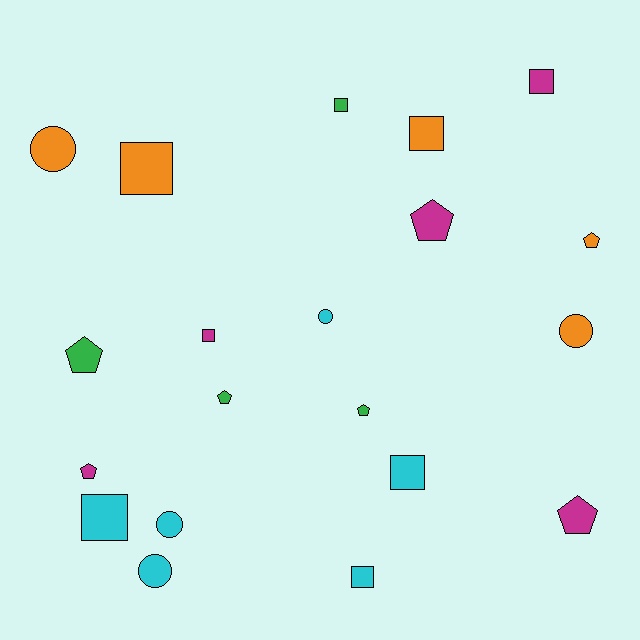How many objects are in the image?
There are 20 objects.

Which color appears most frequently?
Cyan, with 6 objects.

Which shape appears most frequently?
Square, with 8 objects.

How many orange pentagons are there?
There is 1 orange pentagon.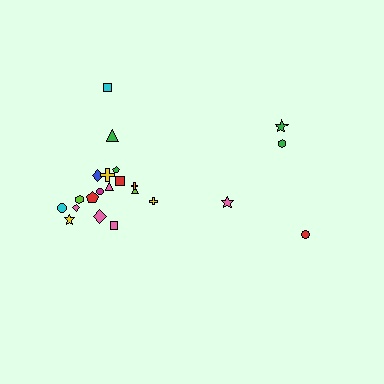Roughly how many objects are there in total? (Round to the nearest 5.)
Roughly 20 objects in total.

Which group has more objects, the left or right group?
The left group.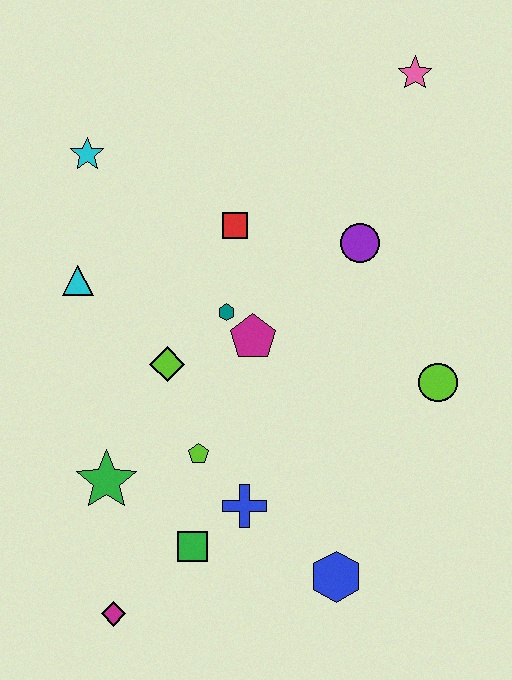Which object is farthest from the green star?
The pink star is farthest from the green star.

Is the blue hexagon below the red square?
Yes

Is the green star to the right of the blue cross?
No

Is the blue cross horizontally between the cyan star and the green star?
No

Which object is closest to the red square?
The teal hexagon is closest to the red square.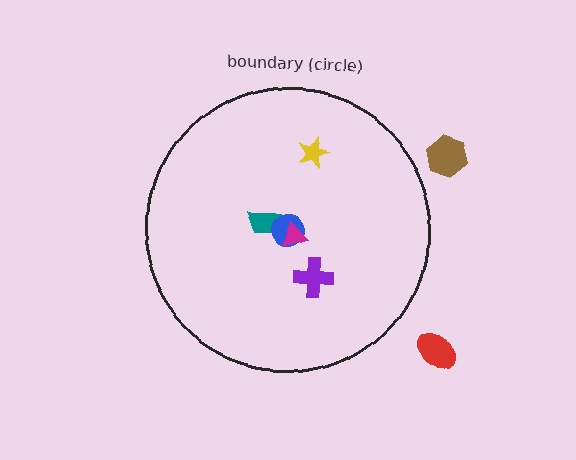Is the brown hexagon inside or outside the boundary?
Outside.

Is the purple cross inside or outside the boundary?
Inside.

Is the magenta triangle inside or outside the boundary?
Inside.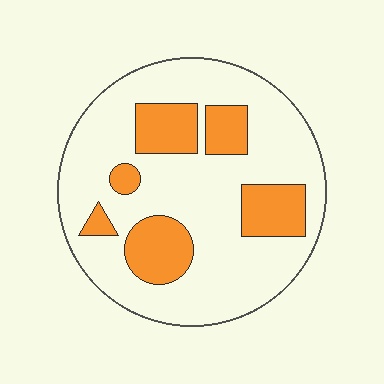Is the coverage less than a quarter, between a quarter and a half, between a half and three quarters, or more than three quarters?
Less than a quarter.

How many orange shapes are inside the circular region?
6.